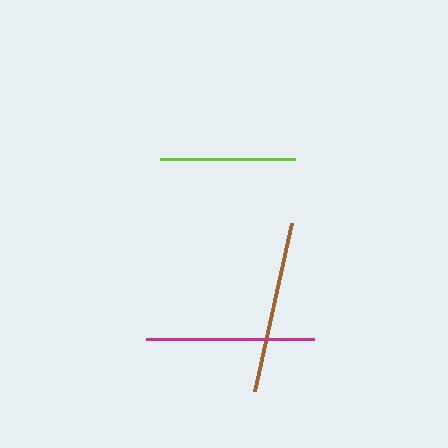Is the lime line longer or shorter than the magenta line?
The magenta line is longer than the lime line.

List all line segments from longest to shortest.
From longest to shortest: brown, magenta, lime.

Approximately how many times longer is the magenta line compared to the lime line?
The magenta line is approximately 1.2 times the length of the lime line.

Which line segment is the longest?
The brown line is the longest at approximately 172 pixels.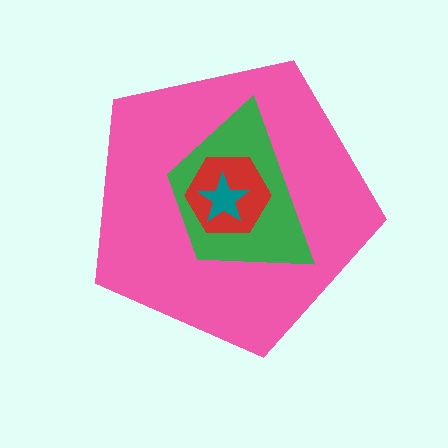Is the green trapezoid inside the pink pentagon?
Yes.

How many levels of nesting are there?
4.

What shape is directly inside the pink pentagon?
The green trapezoid.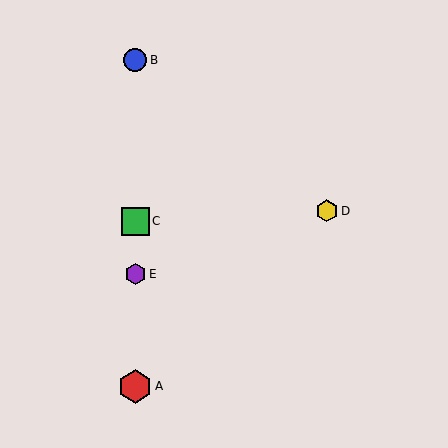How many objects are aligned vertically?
4 objects (A, B, C, E) are aligned vertically.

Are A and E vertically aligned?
Yes, both are at x≈135.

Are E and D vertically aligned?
No, E is at x≈135 and D is at x≈327.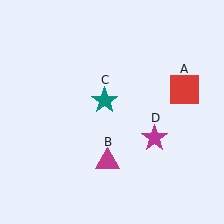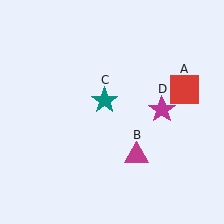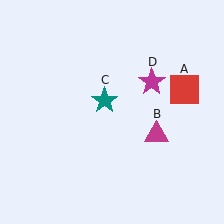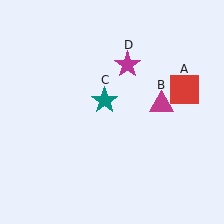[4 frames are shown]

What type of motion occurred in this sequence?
The magenta triangle (object B), magenta star (object D) rotated counterclockwise around the center of the scene.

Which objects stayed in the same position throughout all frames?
Red square (object A) and teal star (object C) remained stationary.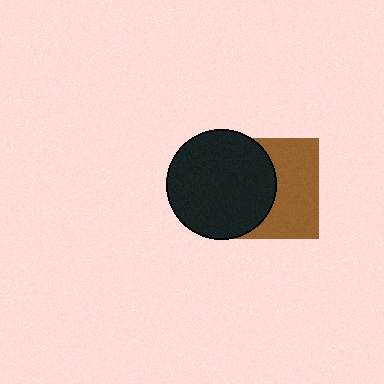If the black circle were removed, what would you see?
You would see the complete brown square.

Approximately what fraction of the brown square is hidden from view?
Roughly 49% of the brown square is hidden behind the black circle.